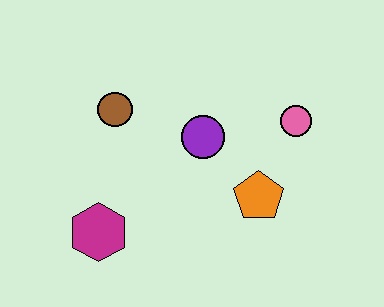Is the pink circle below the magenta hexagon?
No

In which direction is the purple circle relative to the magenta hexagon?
The purple circle is to the right of the magenta hexagon.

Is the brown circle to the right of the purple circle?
No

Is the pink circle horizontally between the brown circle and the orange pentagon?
No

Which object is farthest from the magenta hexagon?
The pink circle is farthest from the magenta hexagon.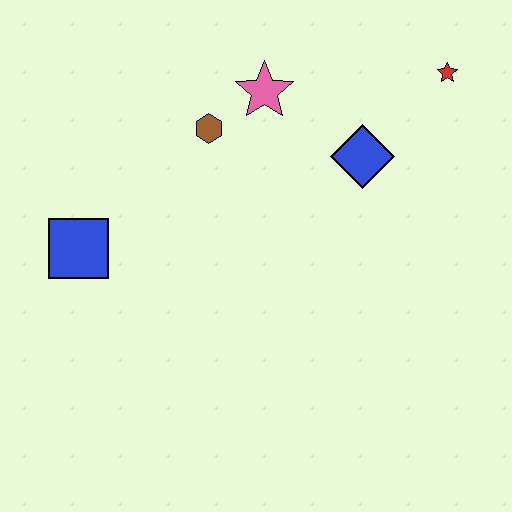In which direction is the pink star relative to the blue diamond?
The pink star is to the left of the blue diamond.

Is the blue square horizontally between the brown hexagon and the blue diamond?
No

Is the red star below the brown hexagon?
No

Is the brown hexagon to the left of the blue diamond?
Yes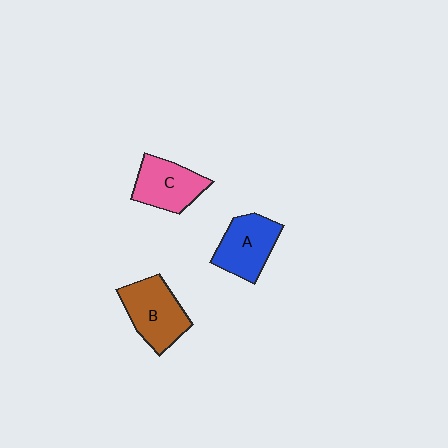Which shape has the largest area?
Shape B (brown).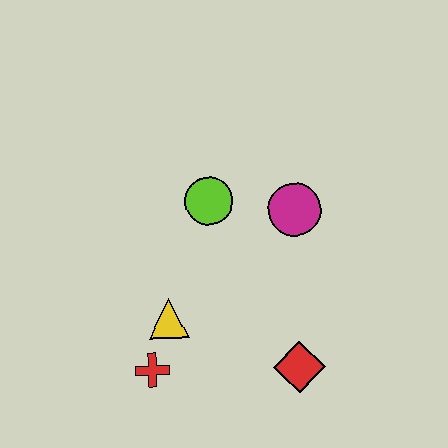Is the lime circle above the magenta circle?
Yes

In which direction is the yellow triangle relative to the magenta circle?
The yellow triangle is to the left of the magenta circle.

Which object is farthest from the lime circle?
The red diamond is farthest from the lime circle.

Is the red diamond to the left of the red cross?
No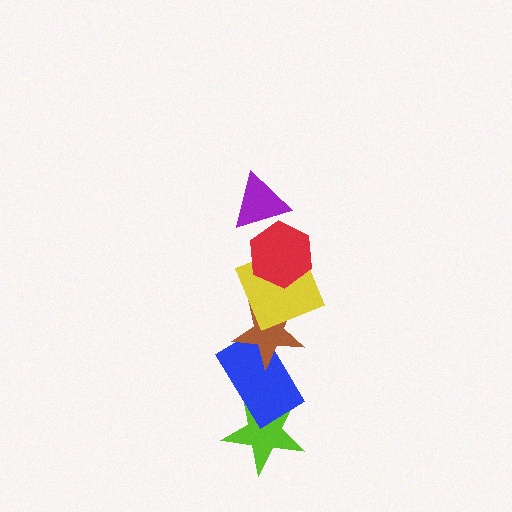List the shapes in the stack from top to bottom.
From top to bottom: the purple triangle, the red hexagon, the yellow square, the brown star, the blue rectangle, the lime star.